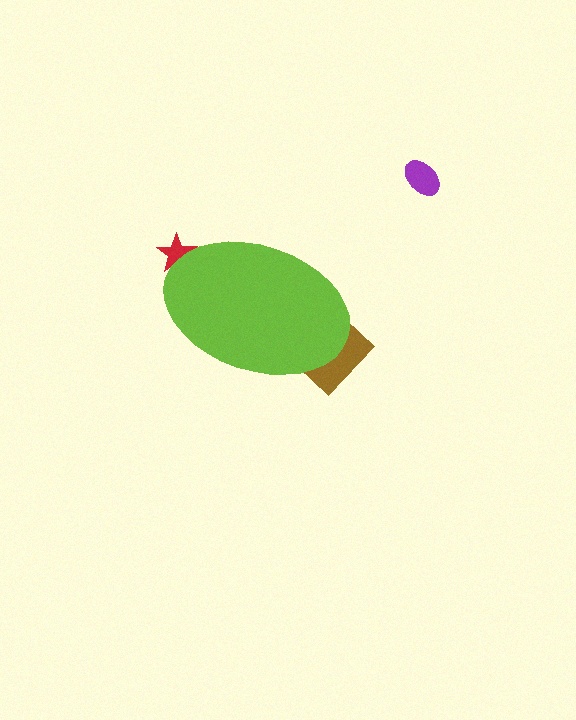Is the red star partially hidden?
Yes, the red star is partially hidden behind the lime ellipse.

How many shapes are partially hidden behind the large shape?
2 shapes are partially hidden.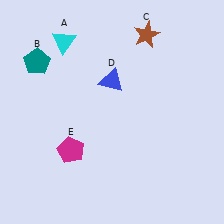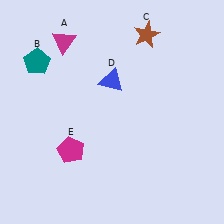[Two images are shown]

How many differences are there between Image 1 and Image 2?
There is 1 difference between the two images.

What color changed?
The triangle (A) changed from cyan in Image 1 to magenta in Image 2.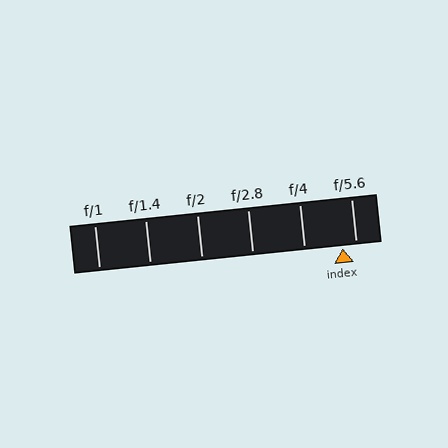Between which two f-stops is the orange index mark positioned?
The index mark is between f/4 and f/5.6.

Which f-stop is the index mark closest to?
The index mark is closest to f/5.6.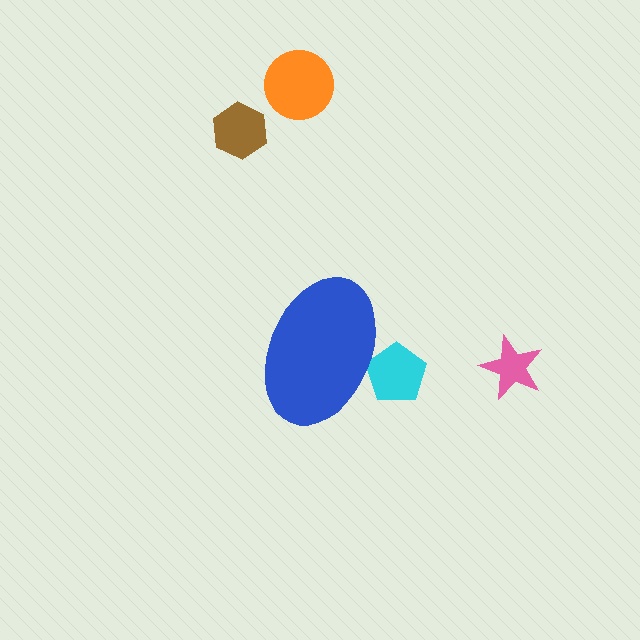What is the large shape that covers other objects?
A blue ellipse.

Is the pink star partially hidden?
No, the pink star is fully visible.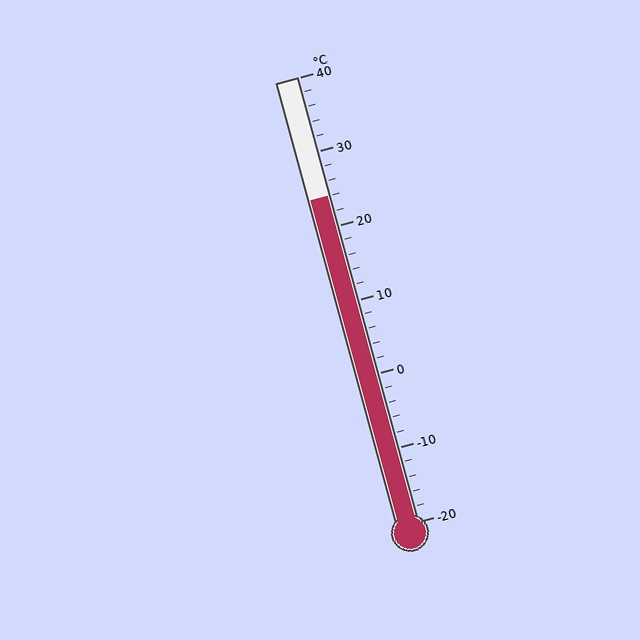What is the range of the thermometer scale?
The thermometer scale ranges from -20°C to 40°C.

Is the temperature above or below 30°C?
The temperature is below 30°C.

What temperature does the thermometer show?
The thermometer shows approximately 24°C.